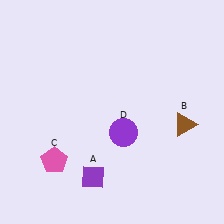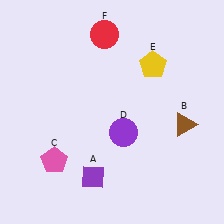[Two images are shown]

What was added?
A yellow pentagon (E), a red circle (F) were added in Image 2.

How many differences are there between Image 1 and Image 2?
There are 2 differences between the two images.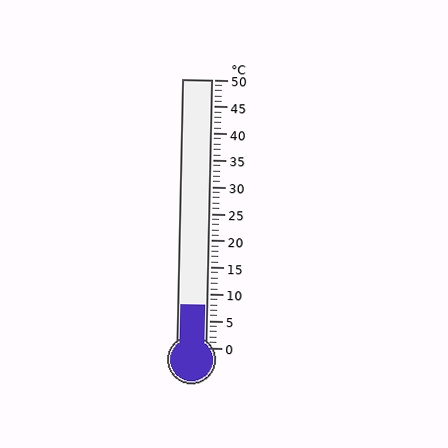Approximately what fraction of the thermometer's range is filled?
The thermometer is filled to approximately 15% of its range.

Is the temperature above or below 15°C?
The temperature is below 15°C.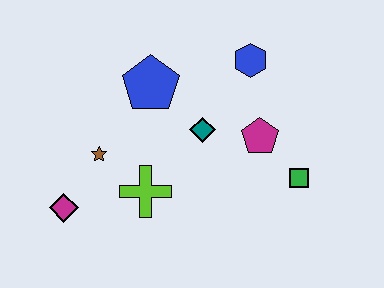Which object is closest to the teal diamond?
The magenta pentagon is closest to the teal diamond.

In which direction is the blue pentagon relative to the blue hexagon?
The blue pentagon is to the left of the blue hexagon.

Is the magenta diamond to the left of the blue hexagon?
Yes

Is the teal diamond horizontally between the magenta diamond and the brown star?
No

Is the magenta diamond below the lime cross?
Yes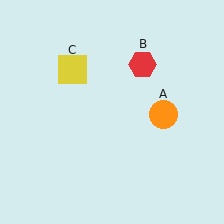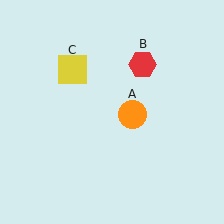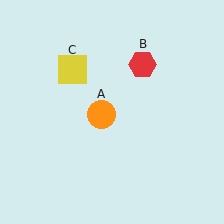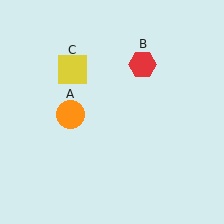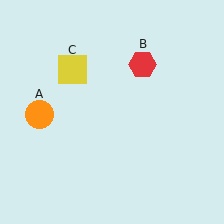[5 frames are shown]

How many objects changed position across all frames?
1 object changed position: orange circle (object A).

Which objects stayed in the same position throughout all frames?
Red hexagon (object B) and yellow square (object C) remained stationary.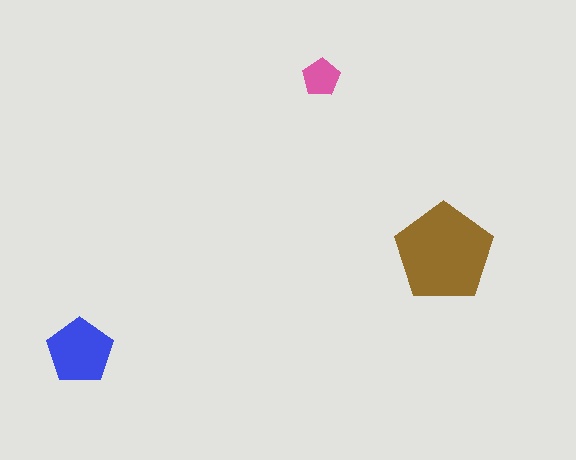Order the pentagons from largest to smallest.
the brown one, the blue one, the pink one.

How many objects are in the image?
There are 3 objects in the image.